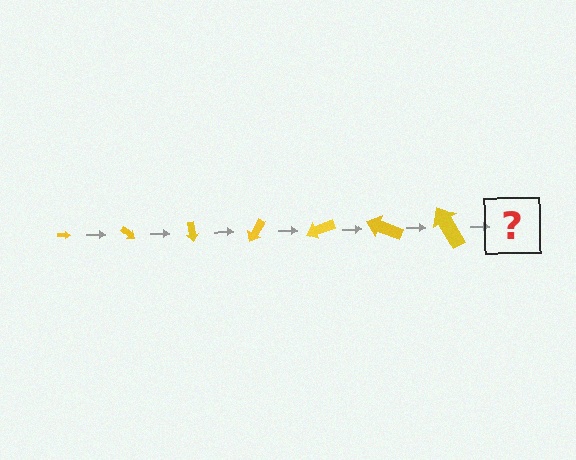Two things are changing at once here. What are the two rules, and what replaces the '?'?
The two rules are that the arrow grows larger each step and it rotates 40 degrees each step. The '?' should be an arrow, larger than the previous one and rotated 280 degrees from the start.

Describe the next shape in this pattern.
It should be an arrow, larger than the previous one and rotated 280 degrees from the start.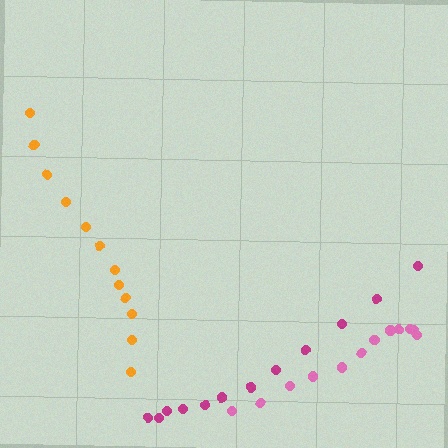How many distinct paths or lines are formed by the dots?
There are 3 distinct paths.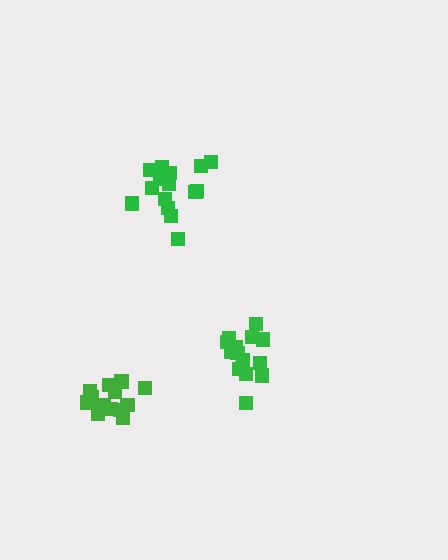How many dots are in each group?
Group 1: 15 dots, Group 2: 16 dots, Group 3: 14 dots (45 total).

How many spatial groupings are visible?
There are 3 spatial groupings.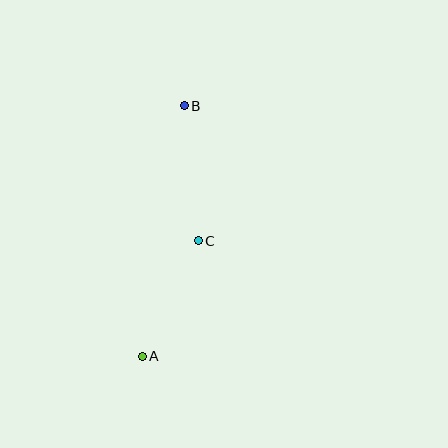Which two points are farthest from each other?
Points A and B are farthest from each other.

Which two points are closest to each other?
Points A and C are closest to each other.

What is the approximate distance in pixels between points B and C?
The distance between B and C is approximately 136 pixels.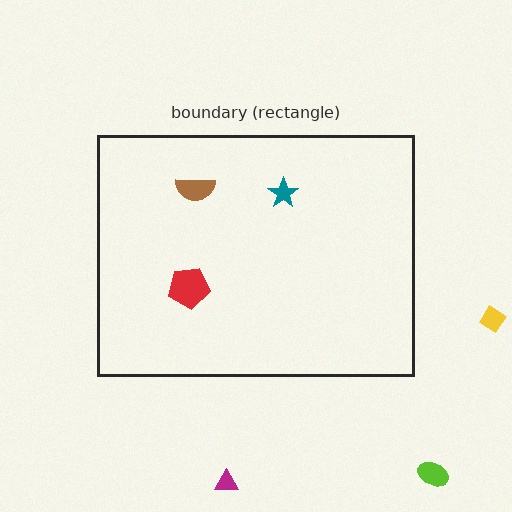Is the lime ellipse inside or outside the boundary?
Outside.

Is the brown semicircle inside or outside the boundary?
Inside.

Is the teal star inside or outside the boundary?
Inside.